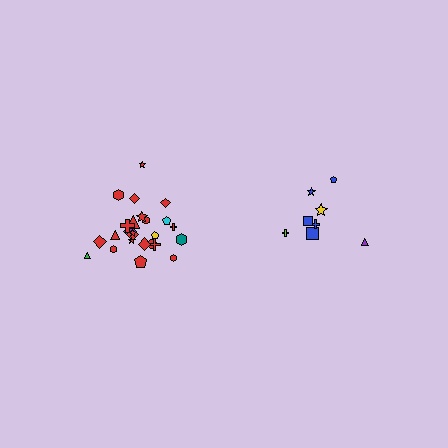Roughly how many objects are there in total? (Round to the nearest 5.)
Roughly 35 objects in total.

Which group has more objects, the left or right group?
The left group.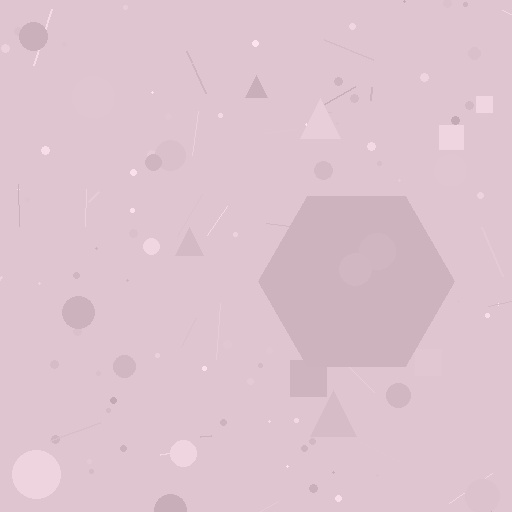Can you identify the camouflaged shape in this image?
The camouflaged shape is a hexagon.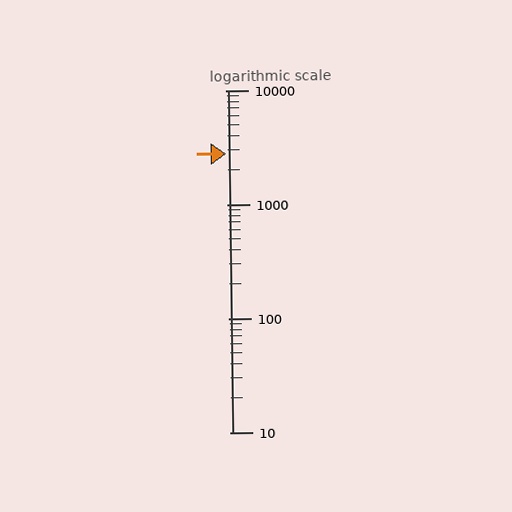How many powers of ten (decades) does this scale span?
The scale spans 3 decades, from 10 to 10000.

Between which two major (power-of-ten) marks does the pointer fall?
The pointer is between 1000 and 10000.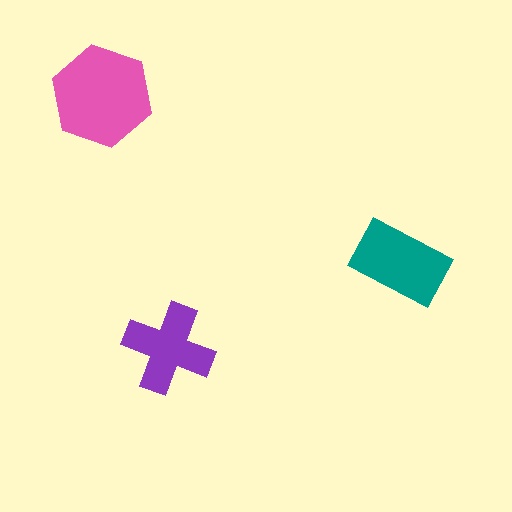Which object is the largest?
The pink hexagon.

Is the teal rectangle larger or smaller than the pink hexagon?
Smaller.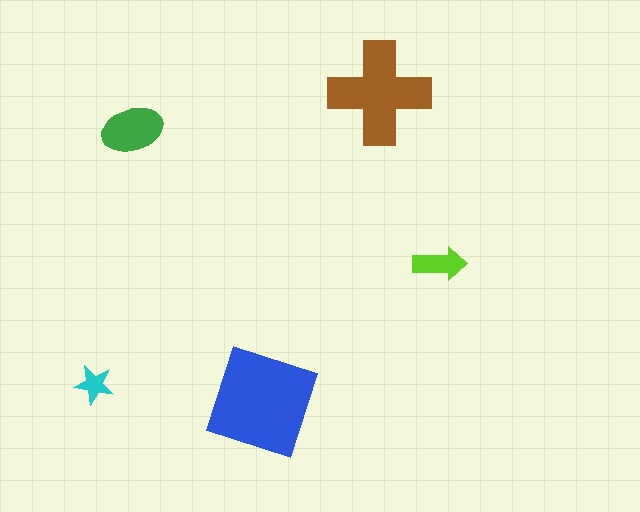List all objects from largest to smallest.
The blue square, the brown cross, the green ellipse, the lime arrow, the cyan star.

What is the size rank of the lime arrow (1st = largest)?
4th.